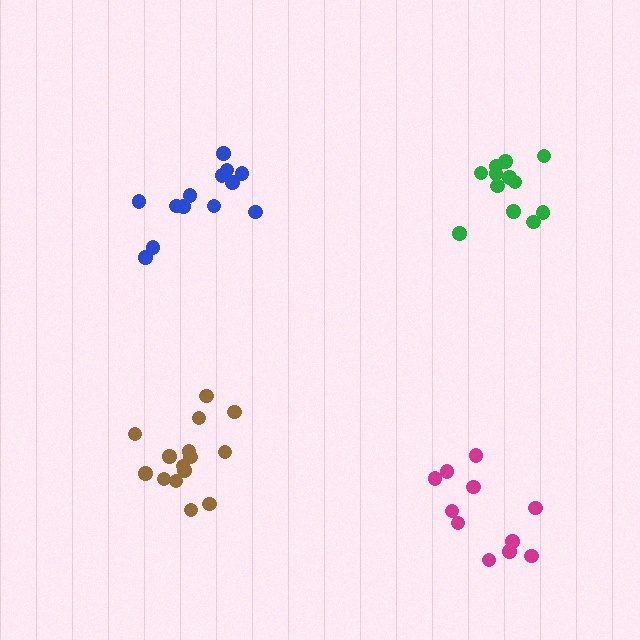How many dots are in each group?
Group 1: 13 dots, Group 2: 11 dots, Group 3: 12 dots, Group 4: 15 dots (51 total).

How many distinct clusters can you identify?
There are 4 distinct clusters.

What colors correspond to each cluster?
The clusters are colored: blue, magenta, green, brown.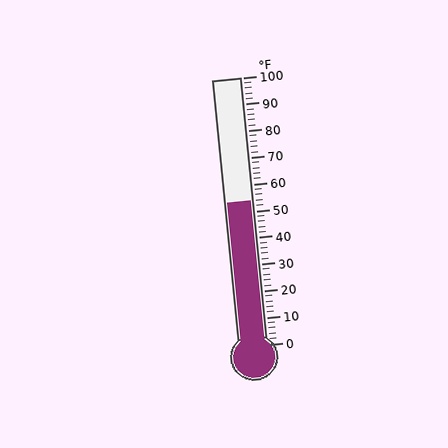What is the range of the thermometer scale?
The thermometer scale ranges from 0°F to 100°F.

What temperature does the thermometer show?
The thermometer shows approximately 54°F.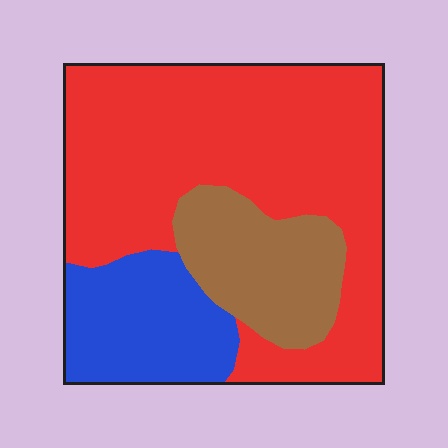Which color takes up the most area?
Red, at roughly 60%.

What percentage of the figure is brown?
Brown takes up about one fifth (1/5) of the figure.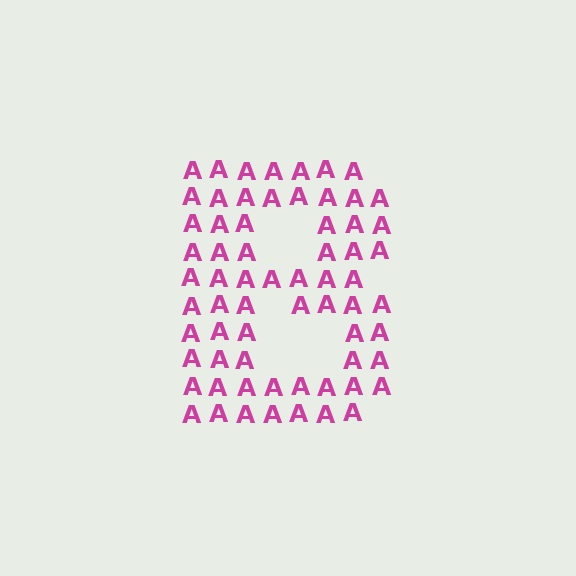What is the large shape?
The large shape is the letter B.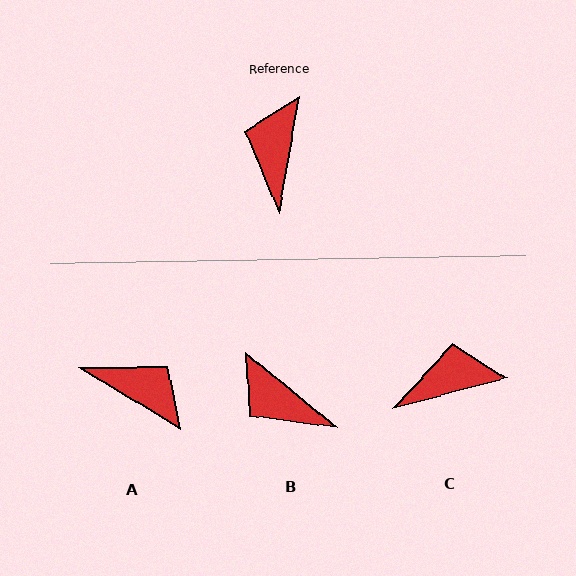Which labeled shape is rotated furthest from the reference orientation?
A, about 111 degrees away.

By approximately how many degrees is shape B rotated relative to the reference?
Approximately 61 degrees counter-clockwise.